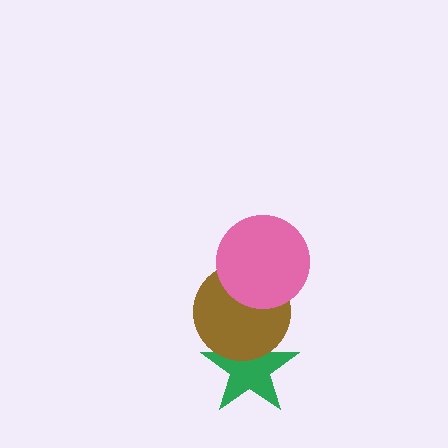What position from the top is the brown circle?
The brown circle is 2nd from the top.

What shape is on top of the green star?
The brown circle is on top of the green star.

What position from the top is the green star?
The green star is 3rd from the top.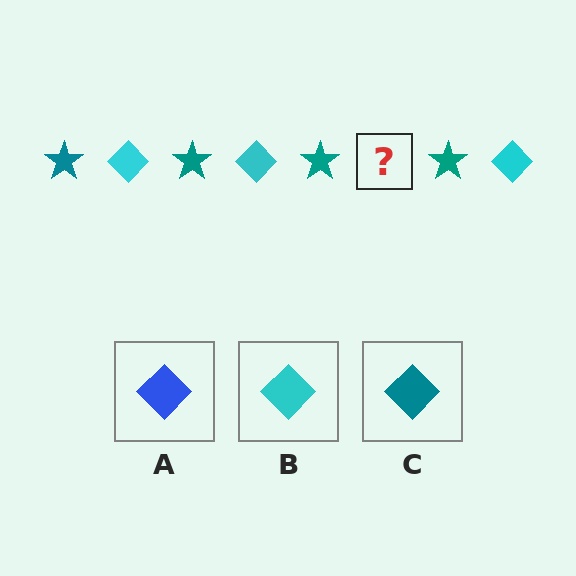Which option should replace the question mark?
Option B.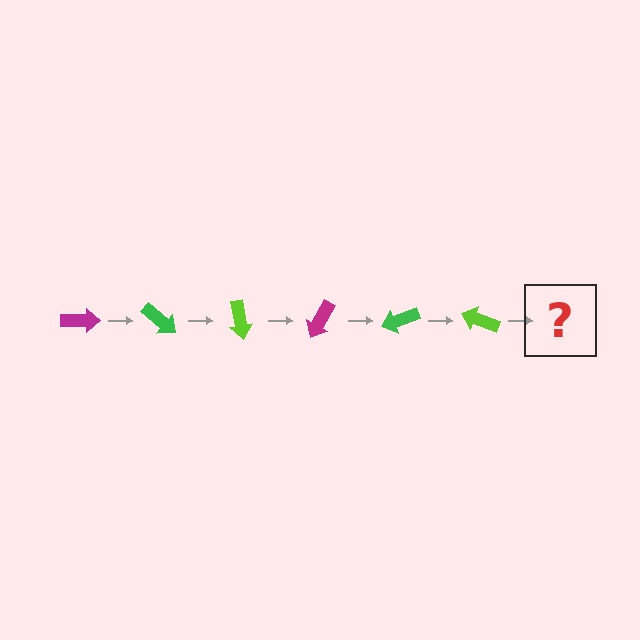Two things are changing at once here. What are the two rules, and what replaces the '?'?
The two rules are that it rotates 40 degrees each step and the color cycles through magenta, green, and lime. The '?' should be a magenta arrow, rotated 240 degrees from the start.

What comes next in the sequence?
The next element should be a magenta arrow, rotated 240 degrees from the start.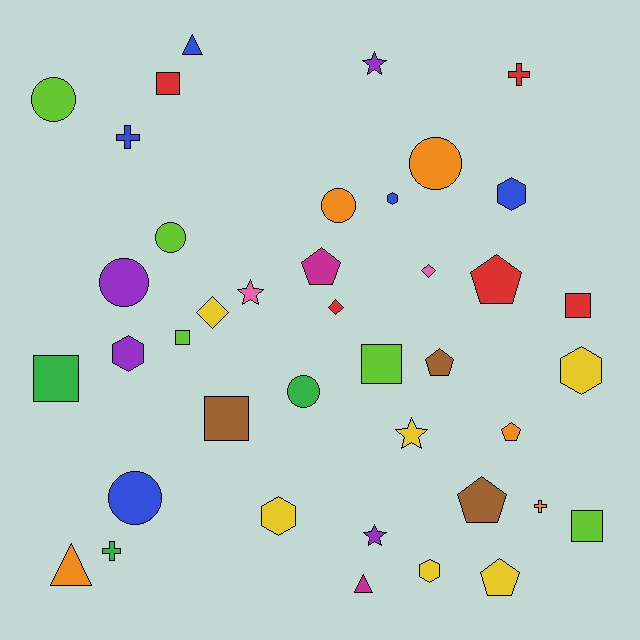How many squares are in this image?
There are 7 squares.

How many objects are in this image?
There are 40 objects.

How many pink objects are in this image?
There are 2 pink objects.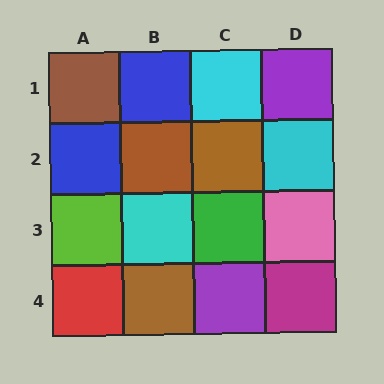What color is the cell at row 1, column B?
Blue.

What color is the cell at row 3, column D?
Pink.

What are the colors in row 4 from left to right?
Red, brown, purple, magenta.